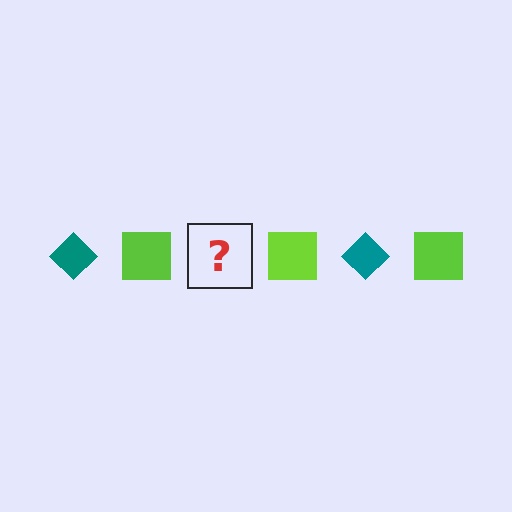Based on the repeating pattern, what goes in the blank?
The blank should be a teal diamond.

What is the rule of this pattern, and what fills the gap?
The rule is that the pattern alternates between teal diamond and lime square. The gap should be filled with a teal diamond.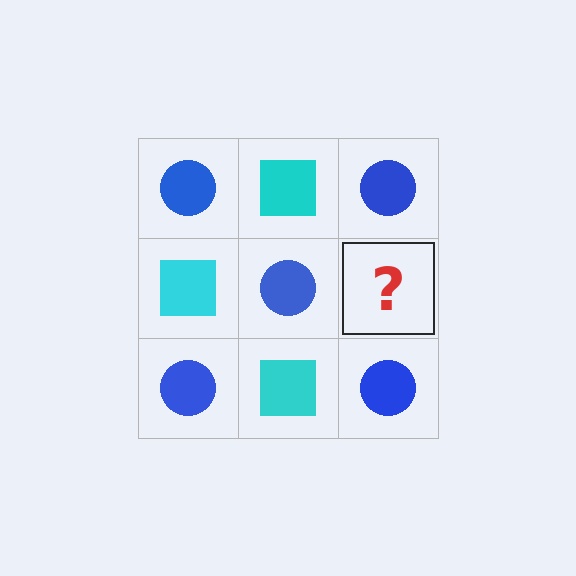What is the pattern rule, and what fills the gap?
The rule is that it alternates blue circle and cyan square in a checkerboard pattern. The gap should be filled with a cyan square.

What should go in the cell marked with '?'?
The missing cell should contain a cyan square.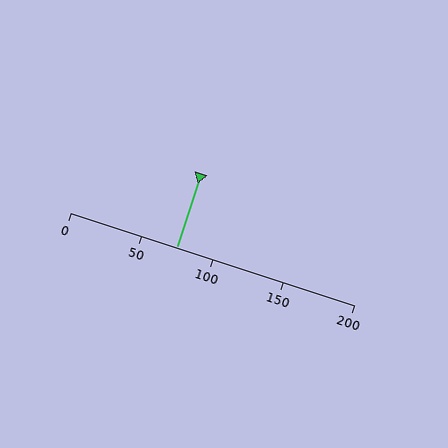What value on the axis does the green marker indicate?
The marker indicates approximately 75.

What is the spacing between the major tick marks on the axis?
The major ticks are spaced 50 apart.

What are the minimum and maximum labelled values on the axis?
The axis runs from 0 to 200.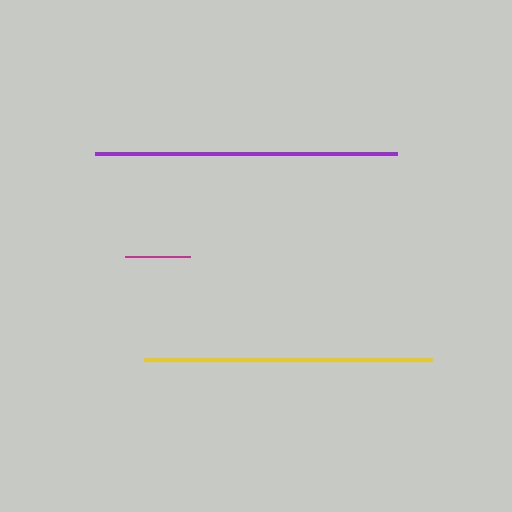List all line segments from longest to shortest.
From longest to shortest: purple, yellow, magenta.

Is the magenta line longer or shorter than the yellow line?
The yellow line is longer than the magenta line.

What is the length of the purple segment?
The purple segment is approximately 302 pixels long.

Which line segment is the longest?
The purple line is the longest at approximately 302 pixels.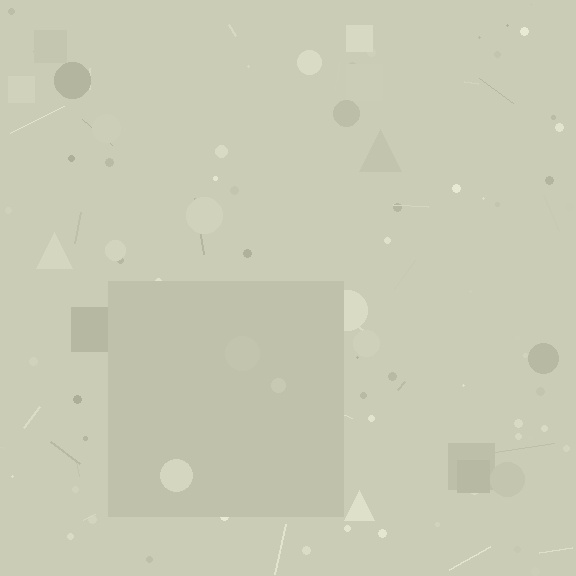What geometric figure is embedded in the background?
A square is embedded in the background.